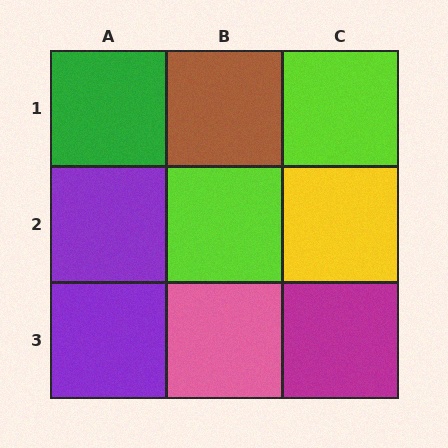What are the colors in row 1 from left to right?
Green, brown, lime.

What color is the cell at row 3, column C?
Magenta.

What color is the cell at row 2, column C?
Yellow.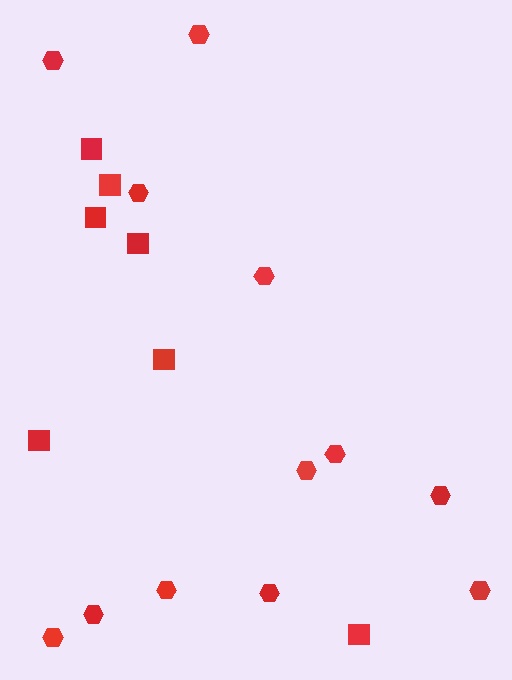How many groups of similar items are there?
There are 2 groups: one group of hexagons (12) and one group of squares (7).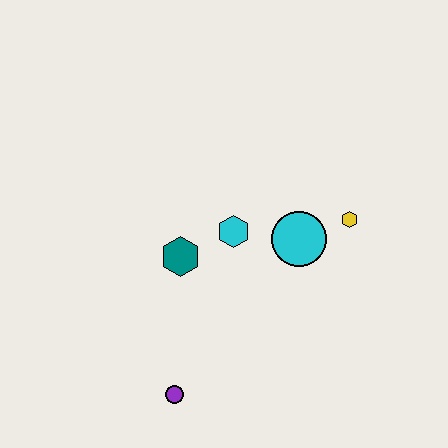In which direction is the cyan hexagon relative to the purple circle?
The cyan hexagon is above the purple circle.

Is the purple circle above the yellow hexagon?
No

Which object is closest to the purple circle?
The teal hexagon is closest to the purple circle.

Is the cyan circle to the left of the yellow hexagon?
Yes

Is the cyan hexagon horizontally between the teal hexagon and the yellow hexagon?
Yes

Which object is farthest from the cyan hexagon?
The purple circle is farthest from the cyan hexagon.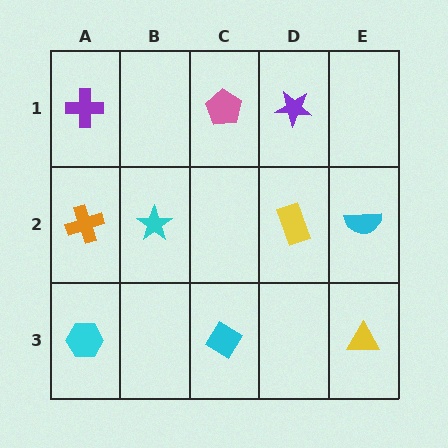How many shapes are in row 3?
3 shapes.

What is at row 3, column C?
A cyan diamond.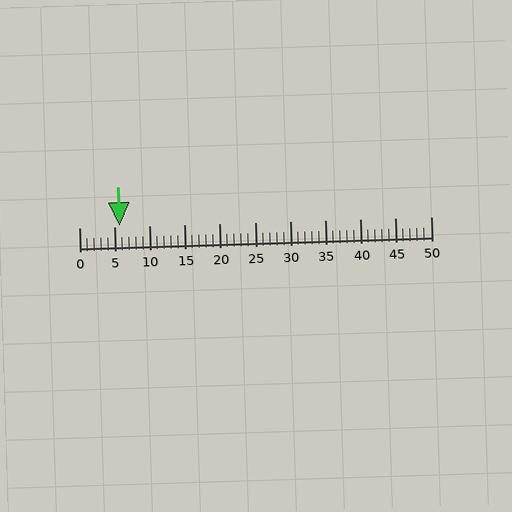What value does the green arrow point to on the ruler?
The green arrow points to approximately 6.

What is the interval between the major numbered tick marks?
The major tick marks are spaced 5 units apart.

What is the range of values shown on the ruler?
The ruler shows values from 0 to 50.